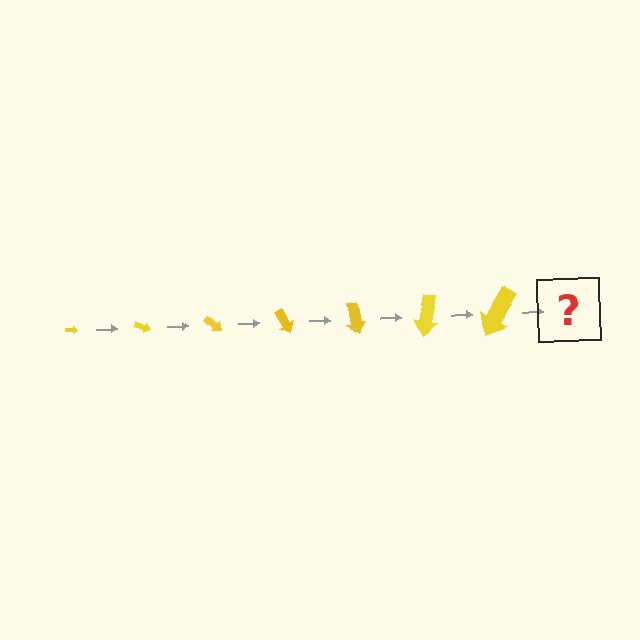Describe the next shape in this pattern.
It should be an arrow, larger than the previous one and rotated 140 degrees from the start.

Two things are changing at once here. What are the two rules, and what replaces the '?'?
The two rules are that the arrow grows larger each step and it rotates 20 degrees each step. The '?' should be an arrow, larger than the previous one and rotated 140 degrees from the start.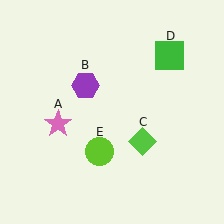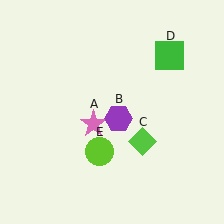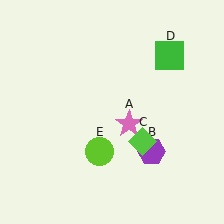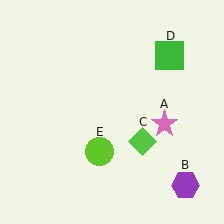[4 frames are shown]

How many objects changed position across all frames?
2 objects changed position: pink star (object A), purple hexagon (object B).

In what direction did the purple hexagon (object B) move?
The purple hexagon (object B) moved down and to the right.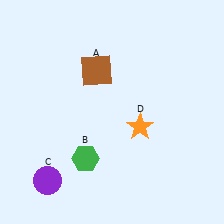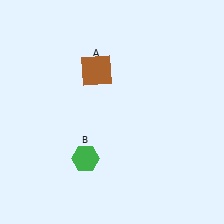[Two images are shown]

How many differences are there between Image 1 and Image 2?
There are 2 differences between the two images.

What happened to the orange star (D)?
The orange star (D) was removed in Image 2. It was in the bottom-right area of Image 1.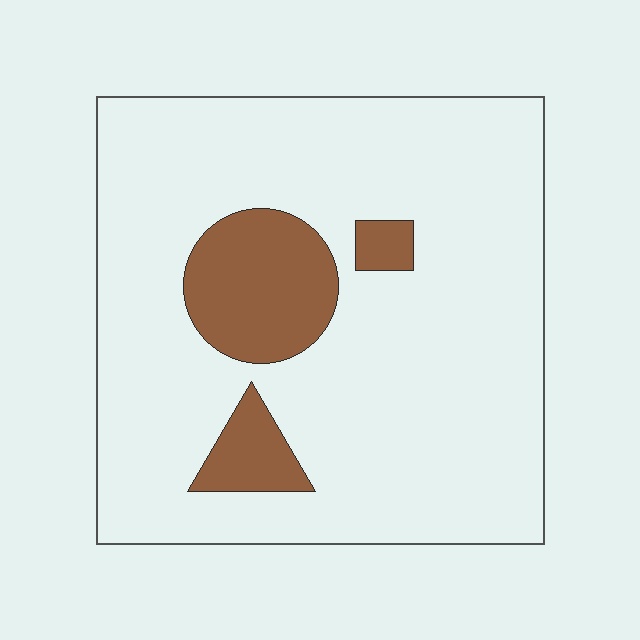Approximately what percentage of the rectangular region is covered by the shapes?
Approximately 15%.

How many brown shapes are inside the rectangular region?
3.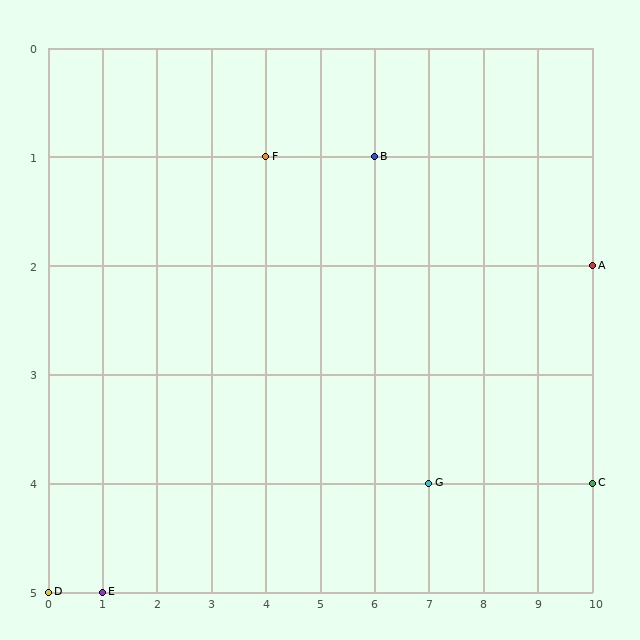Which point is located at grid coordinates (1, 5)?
Point E is at (1, 5).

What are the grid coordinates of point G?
Point G is at grid coordinates (7, 4).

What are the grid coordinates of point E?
Point E is at grid coordinates (1, 5).